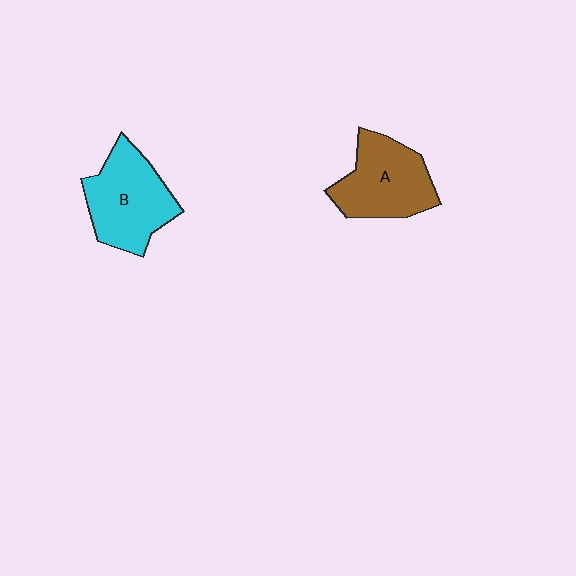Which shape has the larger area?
Shape B (cyan).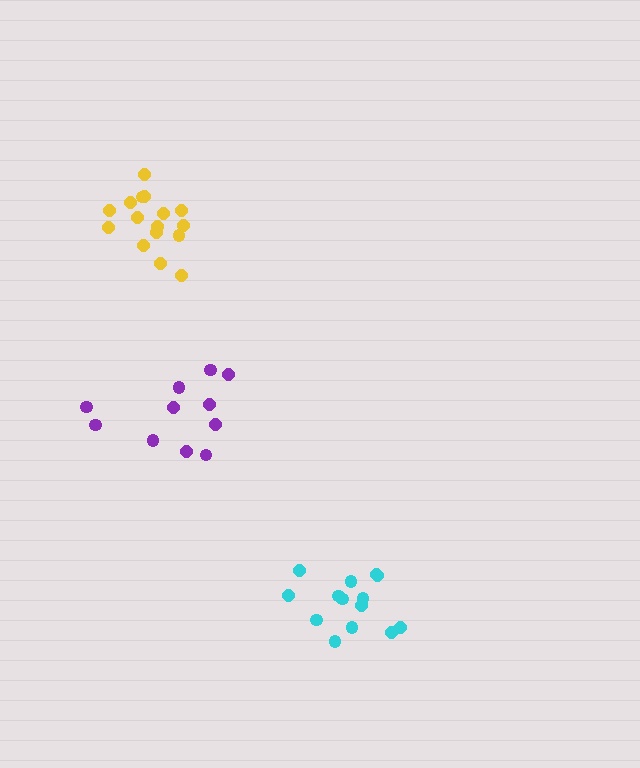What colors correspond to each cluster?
The clusters are colored: cyan, yellow, purple.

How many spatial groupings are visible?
There are 3 spatial groupings.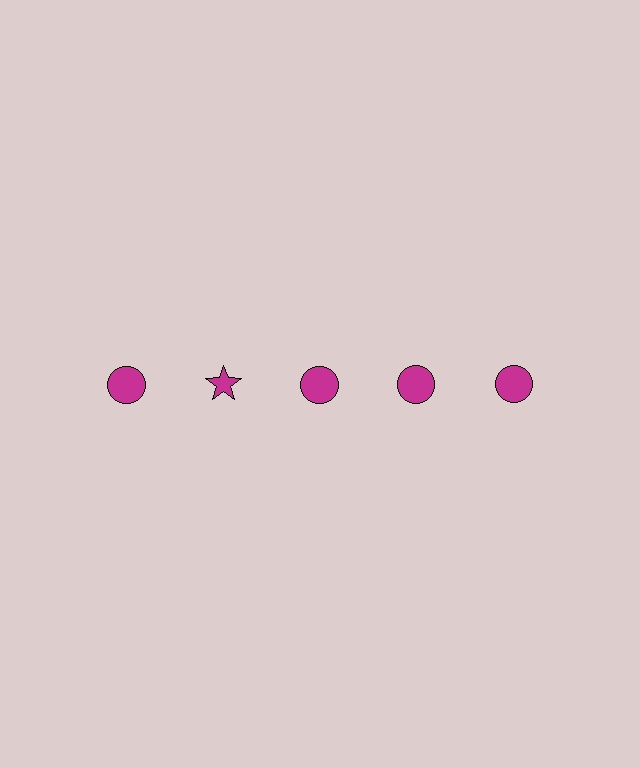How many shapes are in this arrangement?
There are 5 shapes arranged in a grid pattern.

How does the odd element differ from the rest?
It has a different shape: star instead of circle.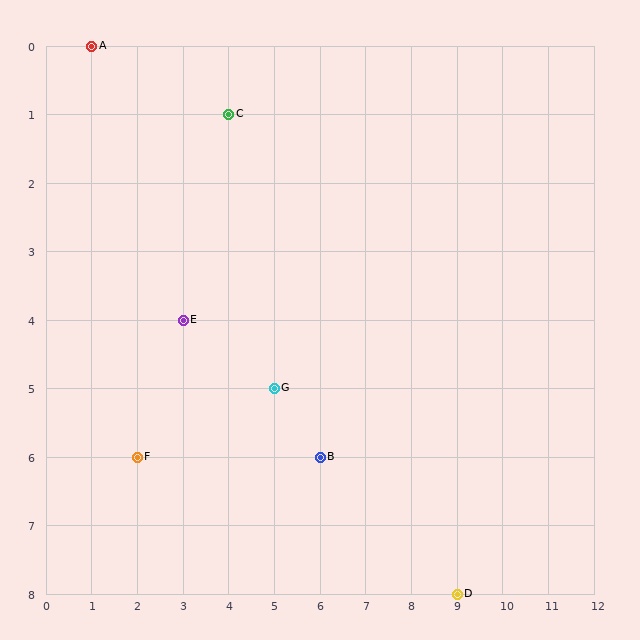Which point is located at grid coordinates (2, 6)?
Point F is at (2, 6).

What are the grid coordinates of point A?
Point A is at grid coordinates (1, 0).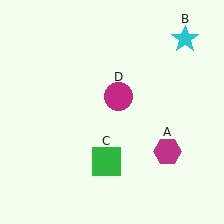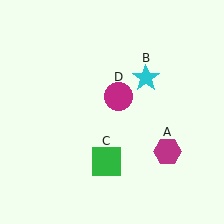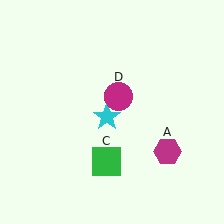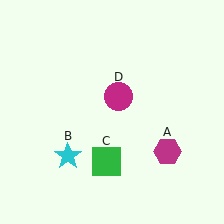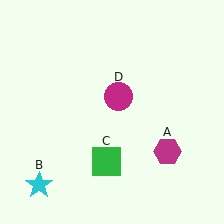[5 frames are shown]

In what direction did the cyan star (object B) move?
The cyan star (object B) moved down and to the left.